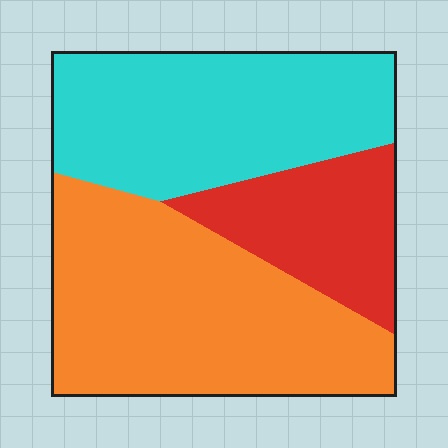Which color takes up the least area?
Red, at roughly 20%.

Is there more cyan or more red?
Cyan.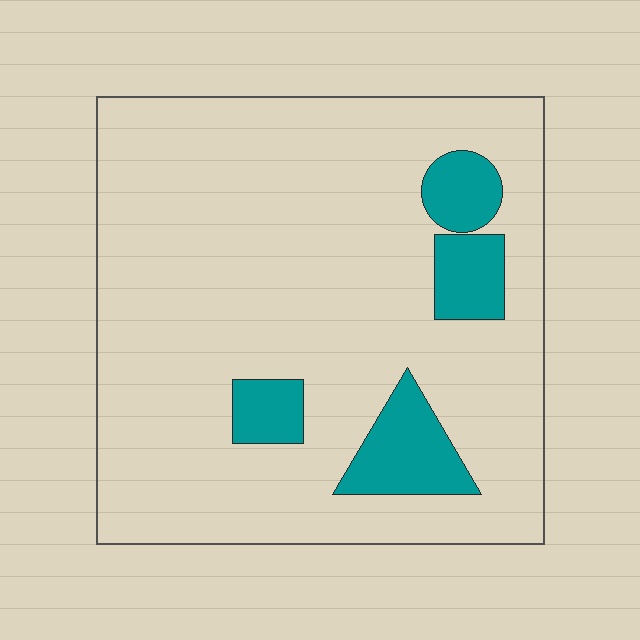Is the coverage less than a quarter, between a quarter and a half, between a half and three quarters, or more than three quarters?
Less than a quarter.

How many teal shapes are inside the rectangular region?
4.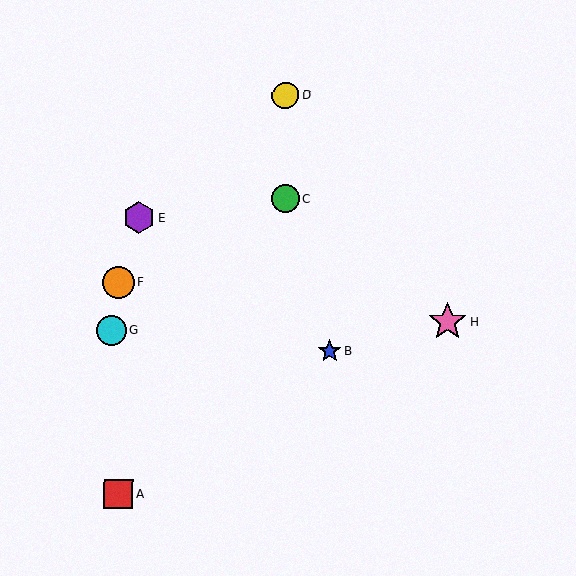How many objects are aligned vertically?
2 objects (C, D) are aligned vertically.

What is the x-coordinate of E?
Object E is at x≈139.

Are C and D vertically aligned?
Yes, both are at x≈285.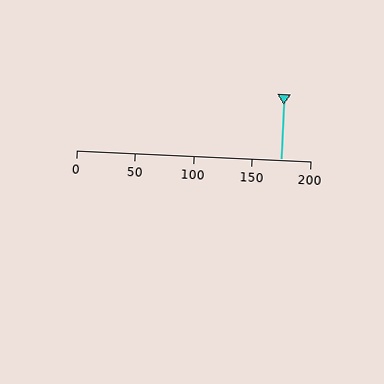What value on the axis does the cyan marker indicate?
The marker indicates approximately 175.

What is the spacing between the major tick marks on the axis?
The major ticks are spaced 50 apart.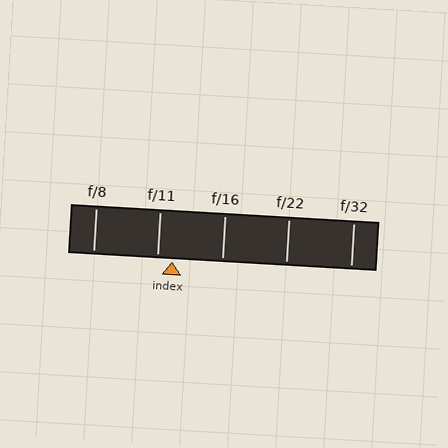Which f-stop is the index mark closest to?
The index mark is closest to f/11.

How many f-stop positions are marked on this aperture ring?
There are 5 f-stop positions marked.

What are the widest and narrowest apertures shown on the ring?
The widest aperture shown is f/8 and the narrowest is f/32.